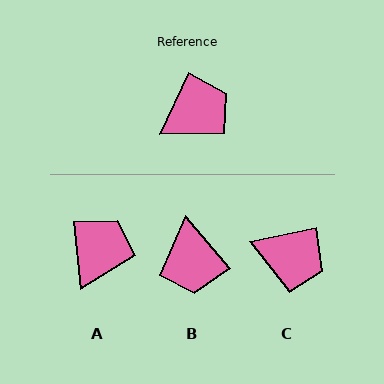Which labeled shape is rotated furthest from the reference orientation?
B, about 115 degrees away.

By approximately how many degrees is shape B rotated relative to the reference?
Approximately 115 degrees clockwise.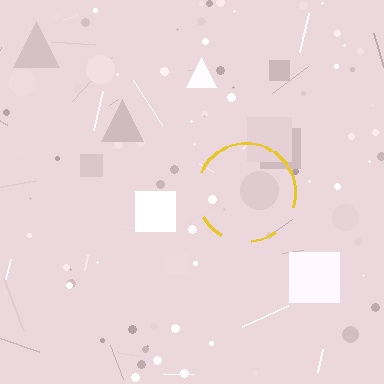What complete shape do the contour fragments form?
The contour fragments form a circle.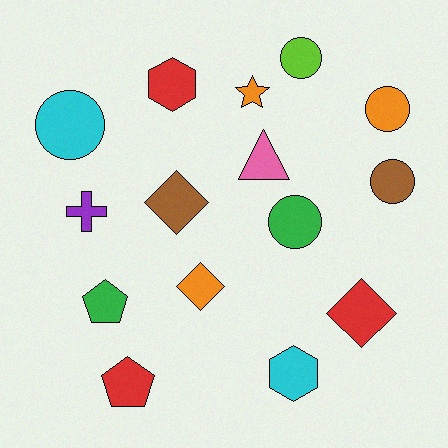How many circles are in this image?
There are 5 circles.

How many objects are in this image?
There are 15 objects.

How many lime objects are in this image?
There is 1 lime object.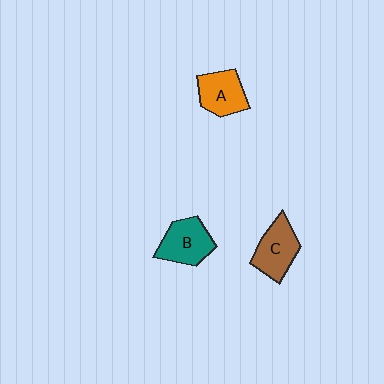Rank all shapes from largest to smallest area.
From largest to smallest: B (teal), C (brown), A (orange).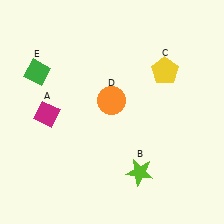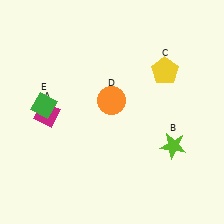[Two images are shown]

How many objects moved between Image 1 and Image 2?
2 objects moved between the two images.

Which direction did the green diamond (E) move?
The green diamond (E) moved down.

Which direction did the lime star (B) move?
The lime star (B) moved right.